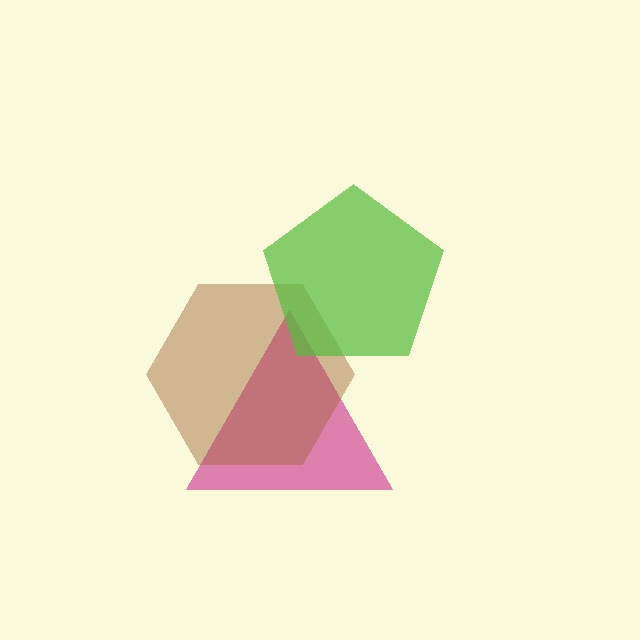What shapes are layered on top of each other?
The layered shapes are: a magenta triangle, a brown hexagon, a lime pentagon.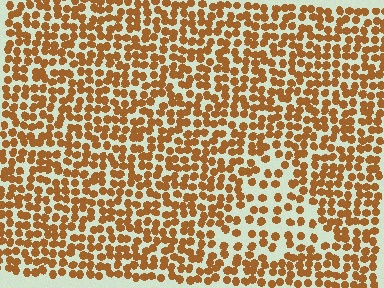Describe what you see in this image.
The image contains small brown elements arranged at two different densities. A triangle-shaped region is visible where the elements are less densely packed than the surrounding area.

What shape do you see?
I see a triangle.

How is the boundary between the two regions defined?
The boundary is defined by a change in element density (approximately 1.9x ratio). All elements are the same color, size, and shape.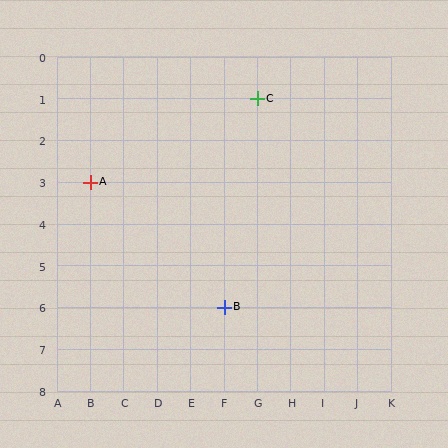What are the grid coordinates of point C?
Point C is at grid coordinates (G, 1).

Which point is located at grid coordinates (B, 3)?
Point A is at (B, 3).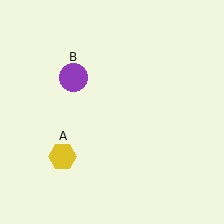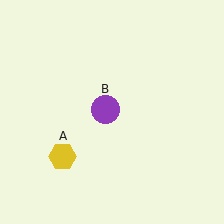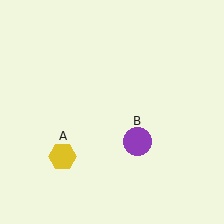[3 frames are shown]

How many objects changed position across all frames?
1 object changed position: purple circle (object B).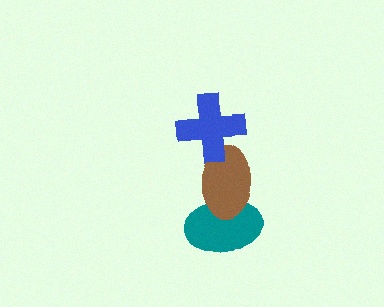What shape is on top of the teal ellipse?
The brown ellipse is on top of the teal ellipse.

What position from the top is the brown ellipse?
The brown ellipse is 2nd from the top.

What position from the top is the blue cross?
The blue cross is 1st from the top.